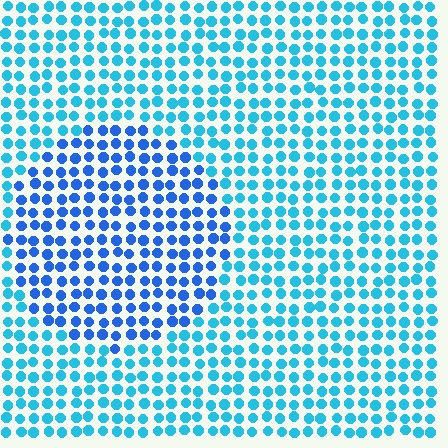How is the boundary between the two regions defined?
The boundary is defined purely by a slight shift in hue (about 29 degrees). Spacing, size, and orientation are identical on both sides.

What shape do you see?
I see a circle.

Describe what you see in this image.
The image is filled with small cyan elements in a uniform arrangement. A circle-shaped region is visible where the elements are tinted to a slightly different hue, forming a subtle color boundary.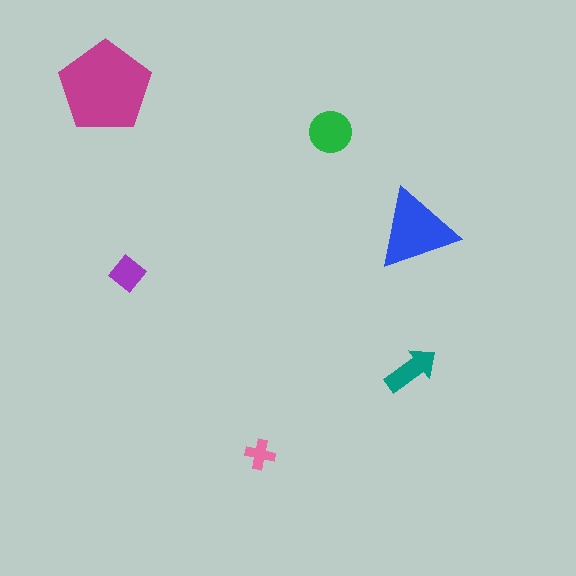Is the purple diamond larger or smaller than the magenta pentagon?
Smaller.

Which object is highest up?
The magenta pentagon is topmost.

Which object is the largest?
The magenta pentagon.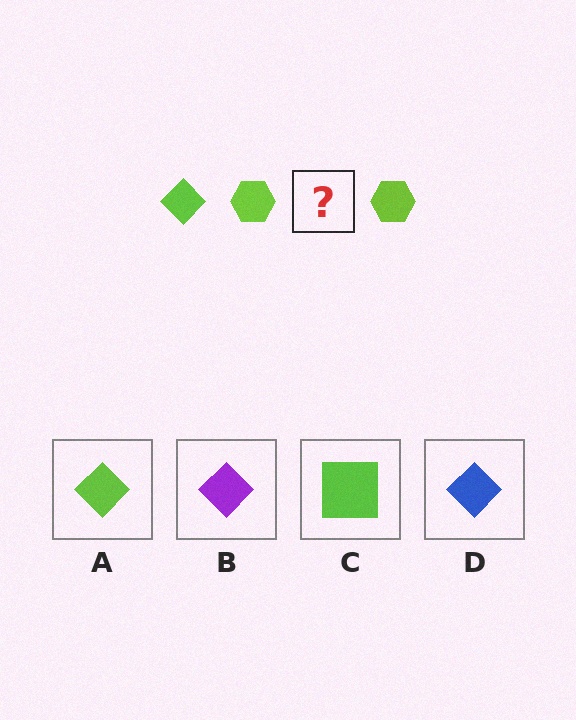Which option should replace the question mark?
Option A.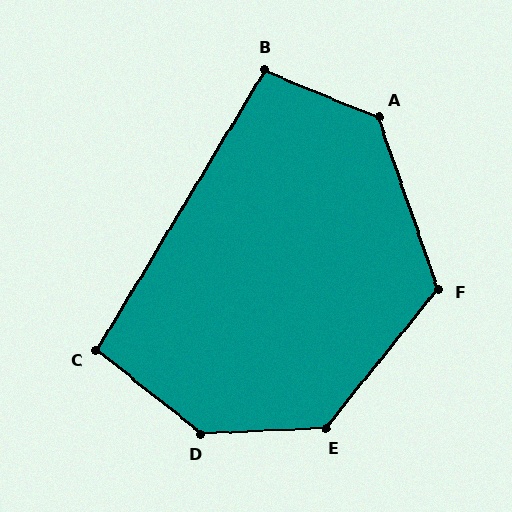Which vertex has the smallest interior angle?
C, at approximately 97 degrees.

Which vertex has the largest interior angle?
D, at approximately 139 degrees.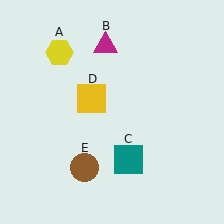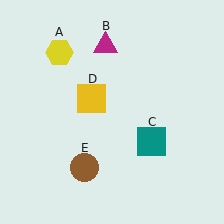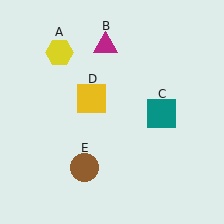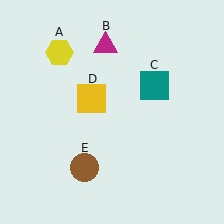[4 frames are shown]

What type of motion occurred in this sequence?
The teal square (object C) rotated counterclockwise around the center of the scene.